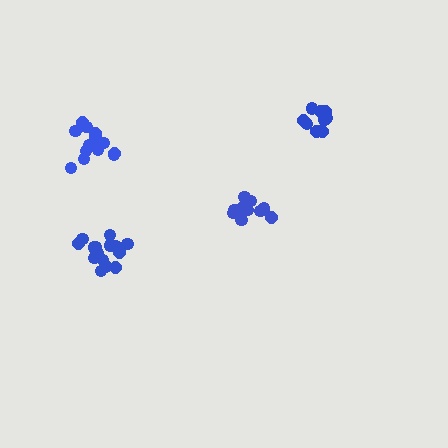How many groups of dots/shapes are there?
There are 4 groups.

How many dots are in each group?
Group 1: 17 dots, Group 2: 15 dots, Group 3: 13 dots, Group 4: 11 dots (56 total).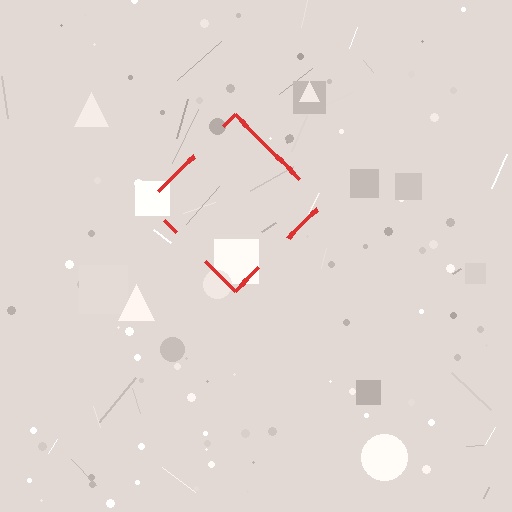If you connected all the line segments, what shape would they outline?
They would outline a diamond.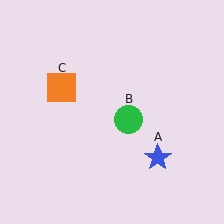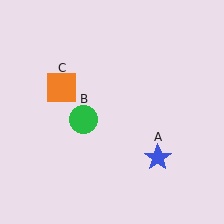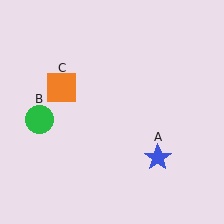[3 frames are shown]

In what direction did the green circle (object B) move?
The green circle (object B) moved left.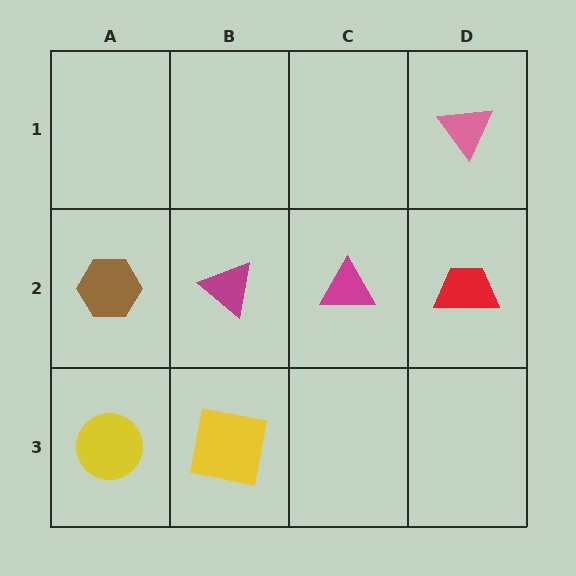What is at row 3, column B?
A yellow square.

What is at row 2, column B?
A magenta triangle.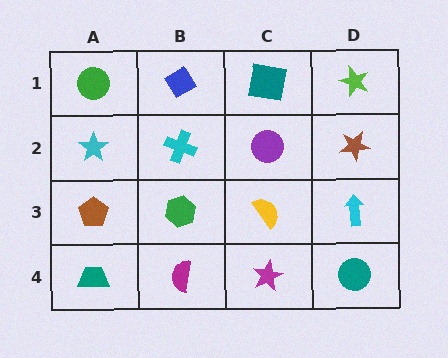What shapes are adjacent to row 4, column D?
A cyan arrow (row 3, column D), a magenta star (row 4, column C).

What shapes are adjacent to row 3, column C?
A purple circle (row 2, column C), a magenta star (row 4, column C), a green hexagon (row 3, column B), a cyan arrow (row 3, column D).